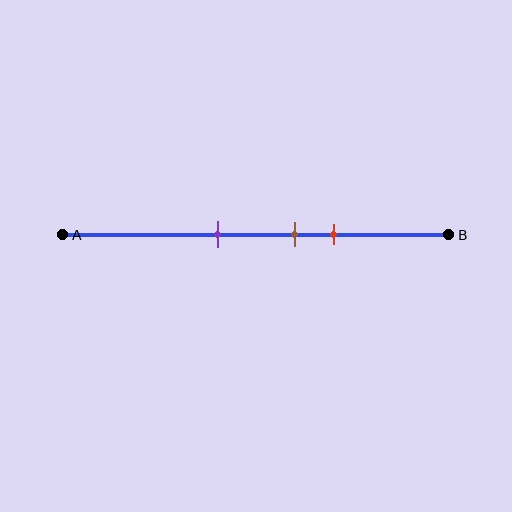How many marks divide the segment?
There are 3 marks dividing the segment.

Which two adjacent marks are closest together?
The brown and red marks are the closest adjacent pair.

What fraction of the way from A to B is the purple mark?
The purple mark is approximately 40% (0.4) of the way from A to B.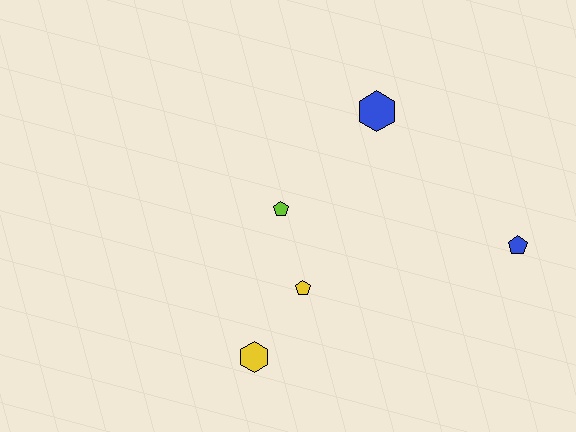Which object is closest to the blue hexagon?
The lime pentagon is closest to the blue hexagon.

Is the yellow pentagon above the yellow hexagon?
Yes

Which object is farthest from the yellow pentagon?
The blue pentagon is farthest from the yellow pentagon.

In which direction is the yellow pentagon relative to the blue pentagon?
The yellow pentagon is to the left of the blue pentagon.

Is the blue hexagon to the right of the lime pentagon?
Yes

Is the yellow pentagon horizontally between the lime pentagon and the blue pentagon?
Yes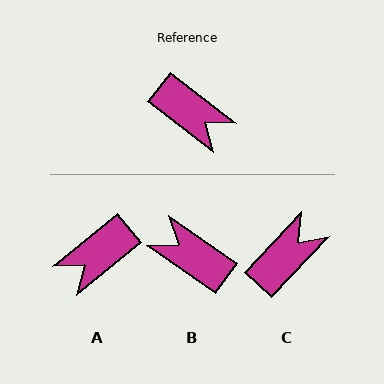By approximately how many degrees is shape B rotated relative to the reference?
Approximately 177 degrees clockwise.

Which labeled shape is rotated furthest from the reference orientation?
B, about 177 degrees away.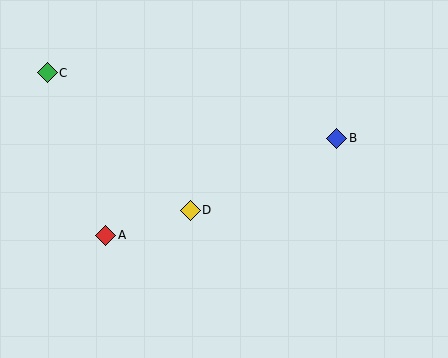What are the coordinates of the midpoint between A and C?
The midpoint between A and C is at (77, 154).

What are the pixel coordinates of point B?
Point B is at (337, 138).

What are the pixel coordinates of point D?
Point D is at (190, 210).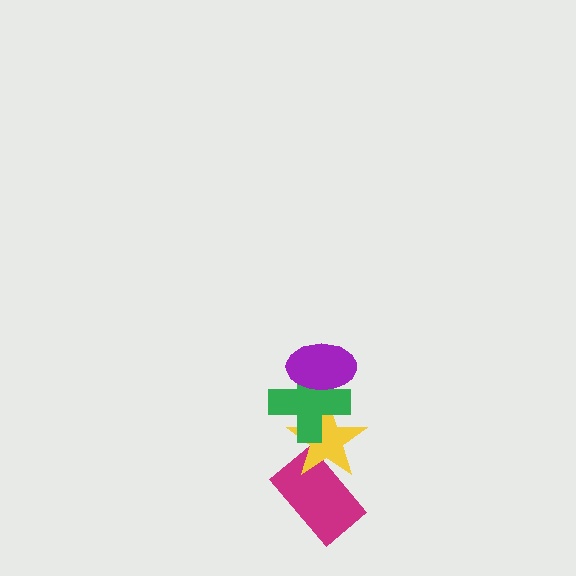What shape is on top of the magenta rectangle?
The yellow star is on top of the magenta rectangle.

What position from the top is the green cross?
The green cross is 2nd from the top.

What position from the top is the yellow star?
The yellow star is 3rd from the top.